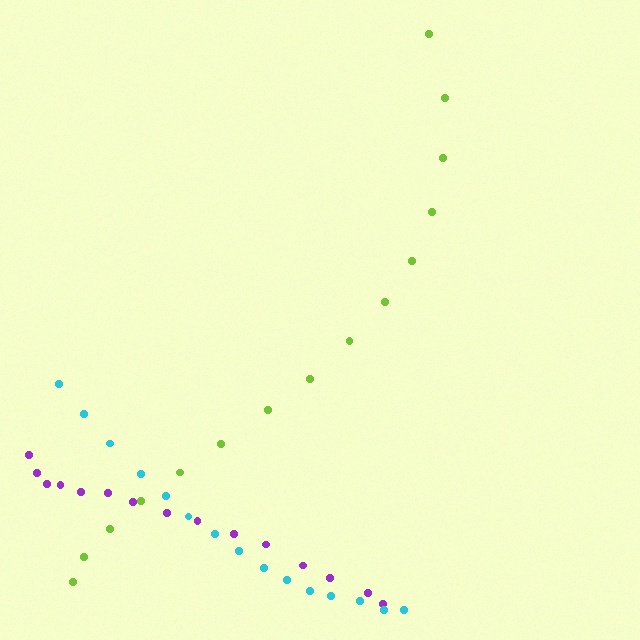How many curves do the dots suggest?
There are 3 distinct paths.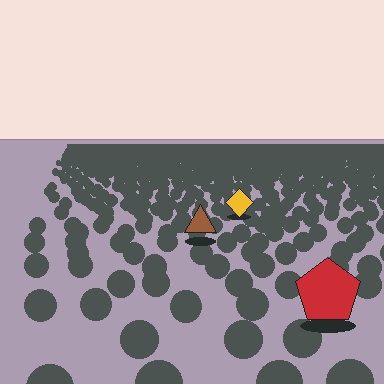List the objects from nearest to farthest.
From nearest to farthest: the red pentagon, the brown triangle, the yellow diamond.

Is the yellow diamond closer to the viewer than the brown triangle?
No. The brown triangle is closer — you can tell from the texture gradient: the ground texture is coarser near it.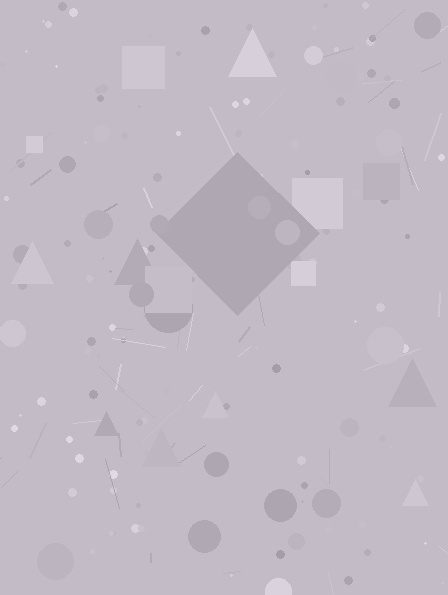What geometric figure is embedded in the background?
A diamond is embedded in the background.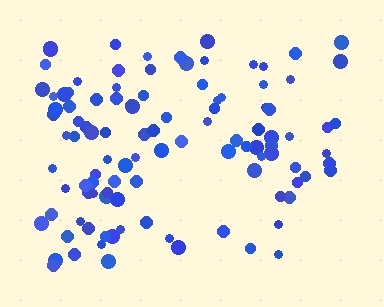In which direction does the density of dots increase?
From right to left, with the left side densest.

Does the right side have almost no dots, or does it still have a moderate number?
Still a moderate number, just noticeably fewer than the left.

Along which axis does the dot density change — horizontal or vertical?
Horizontal.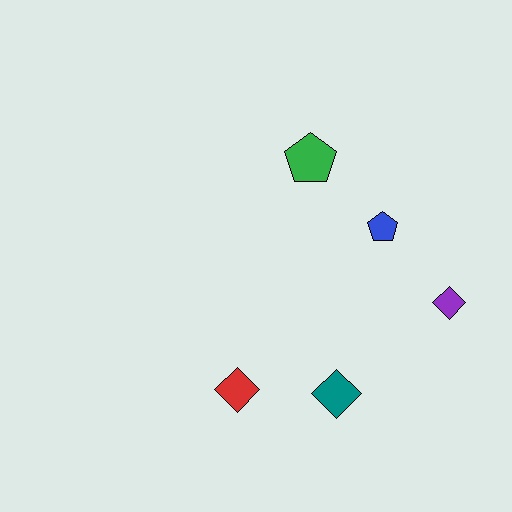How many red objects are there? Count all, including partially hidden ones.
There is 1 red object.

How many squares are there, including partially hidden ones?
There are no squares.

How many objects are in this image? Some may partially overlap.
There are 5 objects.